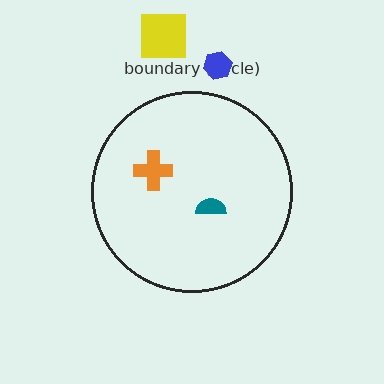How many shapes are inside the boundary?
2 inside, 2 outside.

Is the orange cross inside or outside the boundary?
Inside.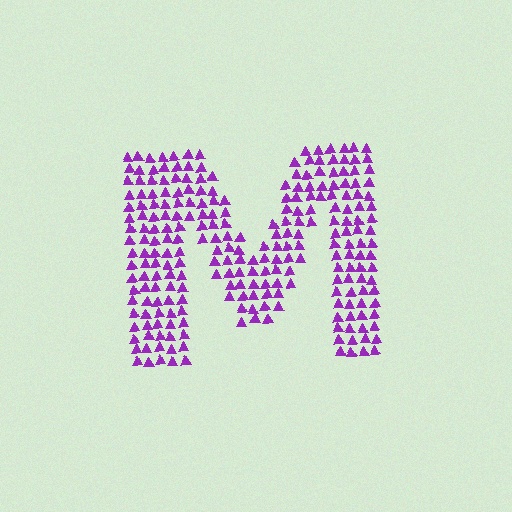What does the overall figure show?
The overall figure shows the letter M.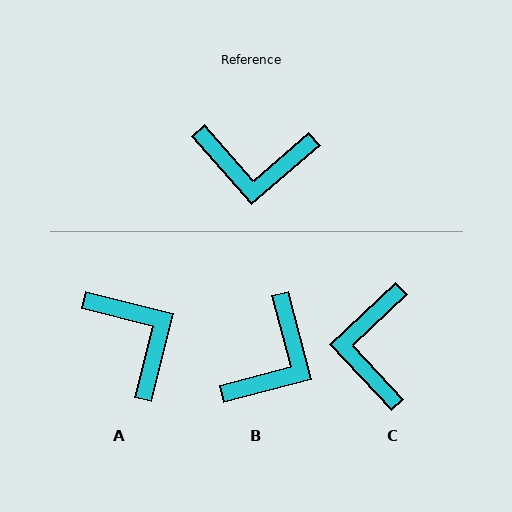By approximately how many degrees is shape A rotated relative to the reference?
Approximately 125 degrees counter-clockwise.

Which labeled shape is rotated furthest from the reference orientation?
A, about 125 degrees away.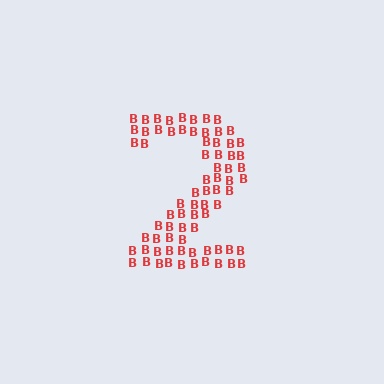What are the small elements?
The small elements are letter B's.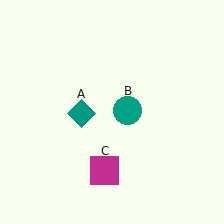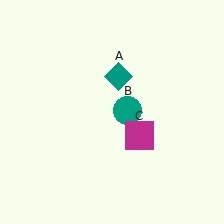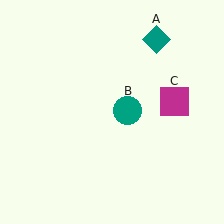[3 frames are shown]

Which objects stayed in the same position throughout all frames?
Teal circle (object B) remained stationary.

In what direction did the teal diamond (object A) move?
The teal diamond (object A) moved up and to the right.